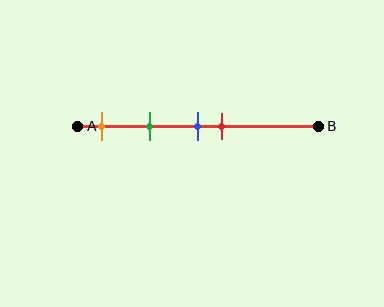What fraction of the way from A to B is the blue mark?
The blue mark is approximately 50% (0.5) of the way from A to B.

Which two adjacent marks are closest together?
The blue and red marks are the closest adjacent pair.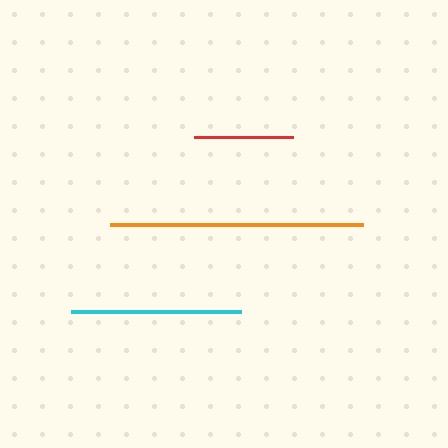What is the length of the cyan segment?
The cyan segment is approximately 169 pixels long.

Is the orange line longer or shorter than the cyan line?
The orange line is longer than the cyan line.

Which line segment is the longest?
The orange line is the longest at approximately 253 pixels.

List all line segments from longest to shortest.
From longest to shortest: orange, cyan, red.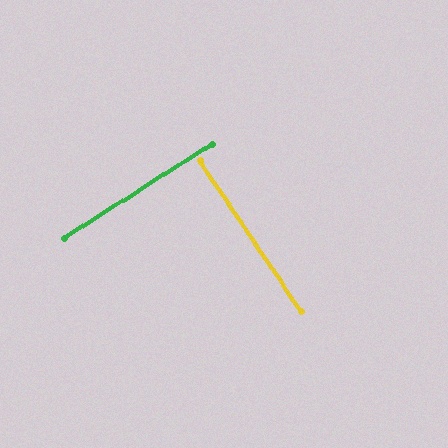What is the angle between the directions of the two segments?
Approximately 89 degrees.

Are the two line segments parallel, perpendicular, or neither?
Perpendicular — they meet at approximately 89°.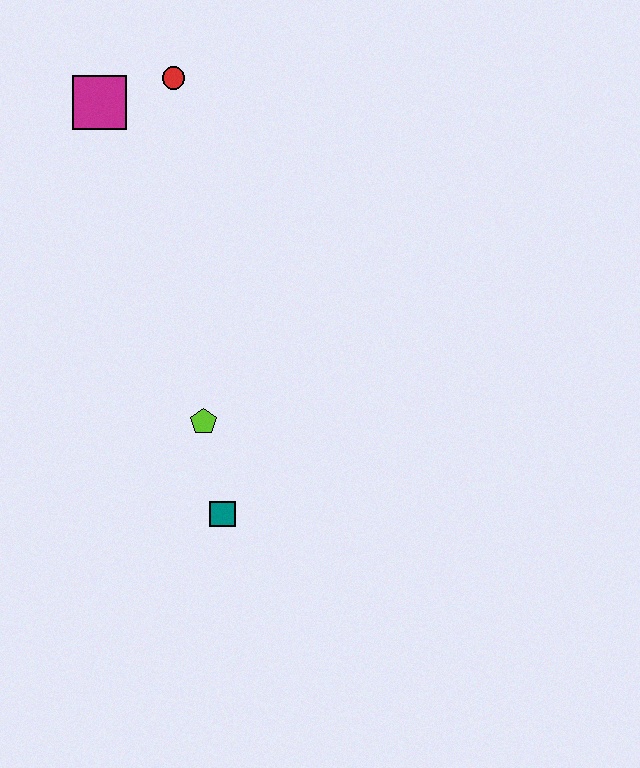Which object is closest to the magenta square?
The red circle is closest to the magenta square.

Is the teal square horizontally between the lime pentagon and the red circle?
No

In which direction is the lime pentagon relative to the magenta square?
The lime pentagon is below the magenta square.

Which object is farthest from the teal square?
The red circle is farthest from the teal square.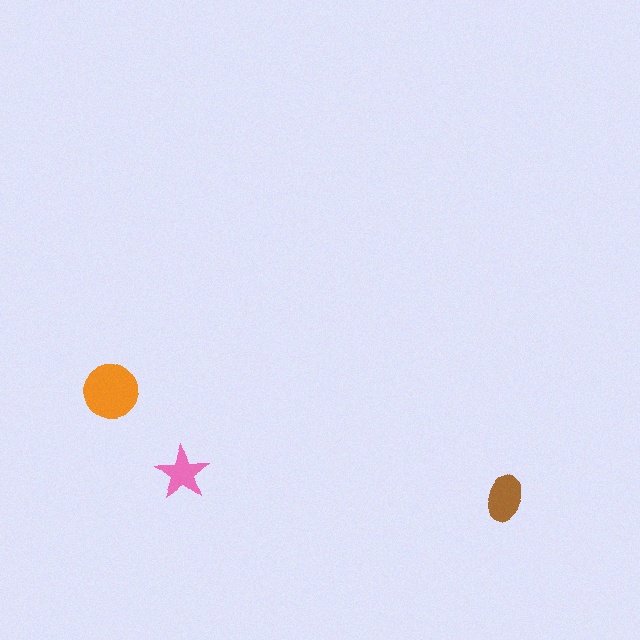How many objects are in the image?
There are 3 objects in the image.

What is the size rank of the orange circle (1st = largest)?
1st.